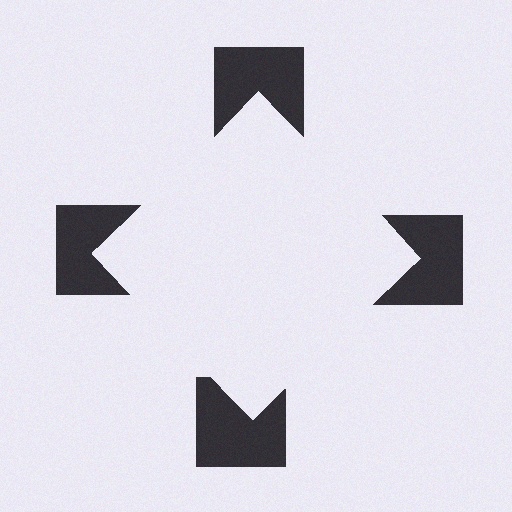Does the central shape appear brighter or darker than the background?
It typically appears slightly brighter than the background, even though no actual brightness change is drawn.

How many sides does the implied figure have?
4 sides.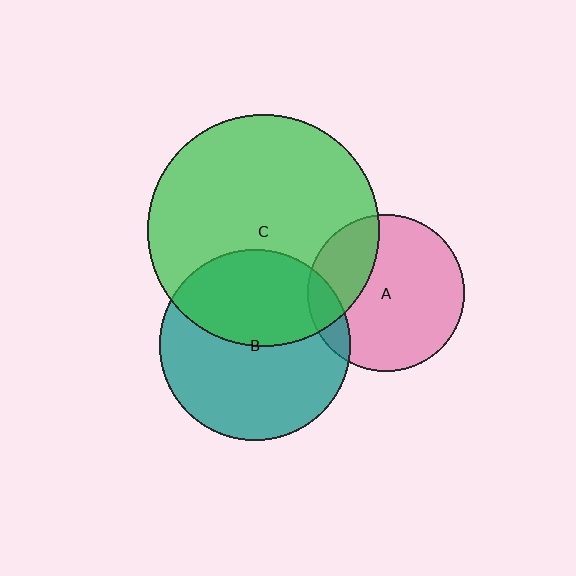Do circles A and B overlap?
Yes.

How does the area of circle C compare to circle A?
Approximately 2.2 times.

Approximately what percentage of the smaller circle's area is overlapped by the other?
Approximately 10%.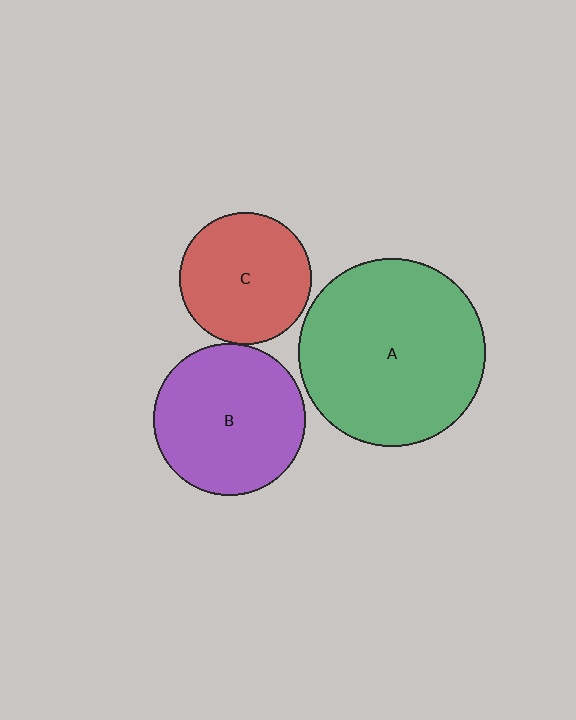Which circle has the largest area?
Circle A (green).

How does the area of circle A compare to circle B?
Approximately 1.5 times.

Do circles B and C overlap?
Yes.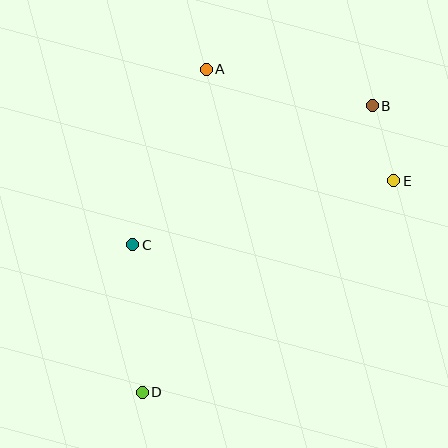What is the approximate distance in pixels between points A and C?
The distance between A and C is approximately 190 pixels.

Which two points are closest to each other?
Points B and E are closest to each other.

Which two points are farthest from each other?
Points B and D are farthest from each other.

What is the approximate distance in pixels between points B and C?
The distance between B and C is approximately 277 pixels.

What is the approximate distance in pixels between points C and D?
The distance between C and D is approximately 148 pixels.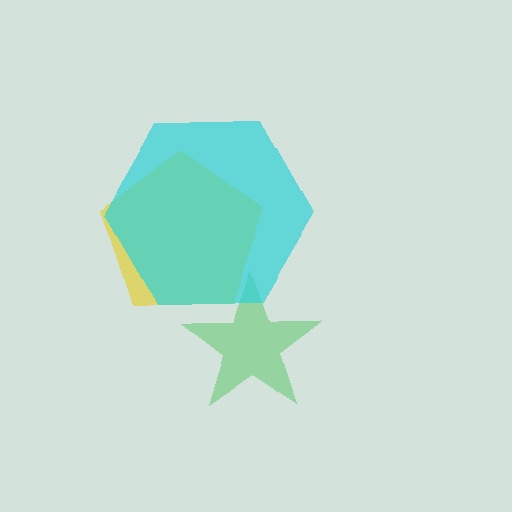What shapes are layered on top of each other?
The layered shapes are: a green star, a yellow pentagon, a cyan hexagon.